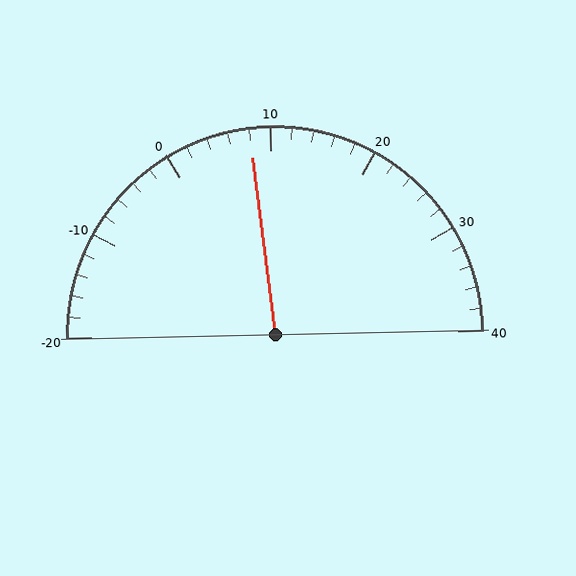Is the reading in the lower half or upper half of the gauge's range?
The reading is in the lower half of the range (-20 to 40).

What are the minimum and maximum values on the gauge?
The gauge ranges from -20 to 40.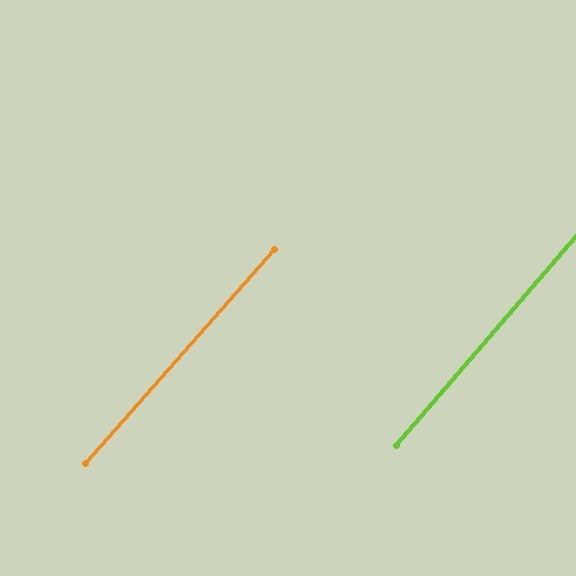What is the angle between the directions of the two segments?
Approximately 1 degree.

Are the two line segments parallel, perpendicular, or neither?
Parallel — their directions differ by only 0.8°.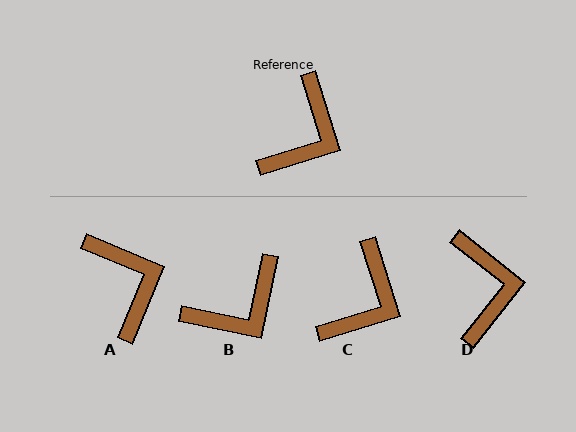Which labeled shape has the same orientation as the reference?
C.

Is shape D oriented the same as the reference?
No, it is off by about 34 degrees.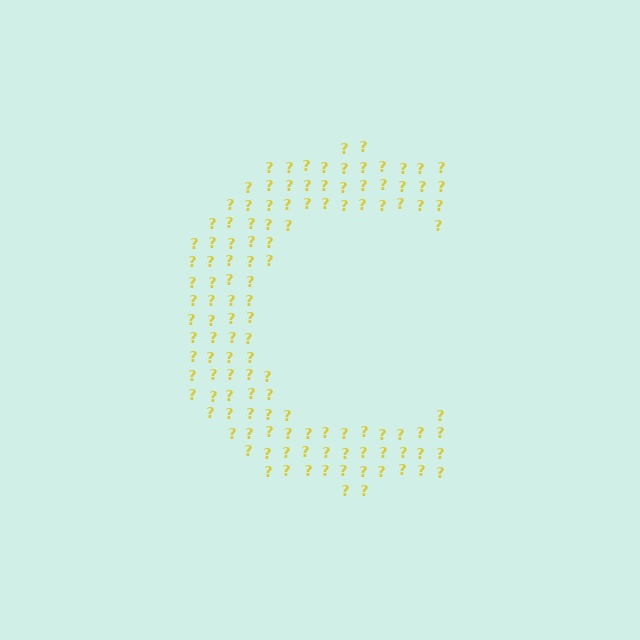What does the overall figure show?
The overall figure shows the letter C.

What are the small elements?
The small elements are question marks.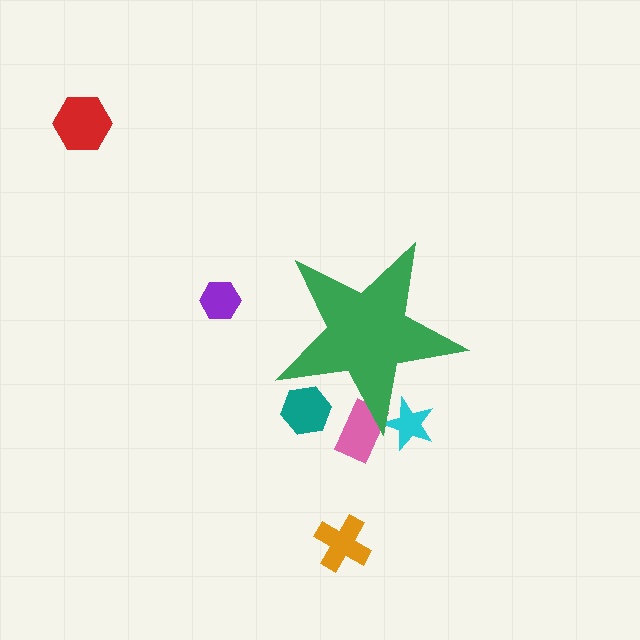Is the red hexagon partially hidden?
No, the red hexagon is fully visible.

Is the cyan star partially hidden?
Yes, the cyan star is partially hidden behind the green star.